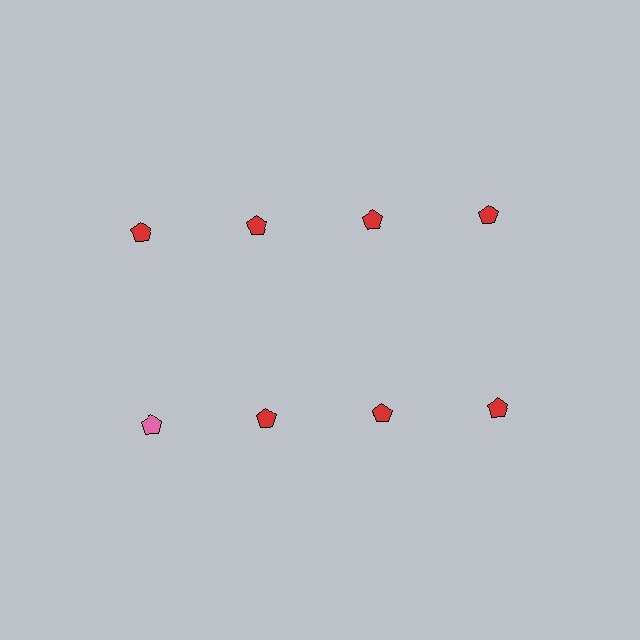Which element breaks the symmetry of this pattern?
The pink pentagon in the second row, leftmost column breaks the symmetry. All other shapes are red pentagons.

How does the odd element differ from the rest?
It has a different color: pink instead of red.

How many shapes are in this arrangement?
There are 8 shapes arranged in a grid pattern.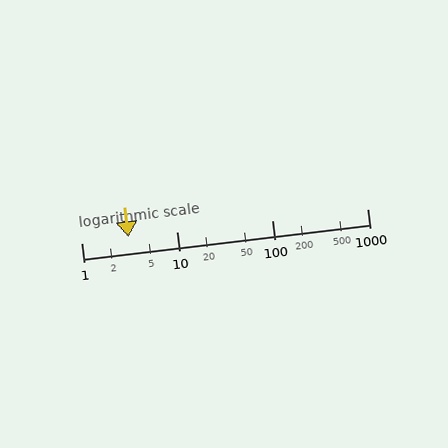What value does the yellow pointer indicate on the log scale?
The pointer indicates approximately 3.1.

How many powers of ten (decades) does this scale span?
The scale spans 3 decades, from 1 to 1000.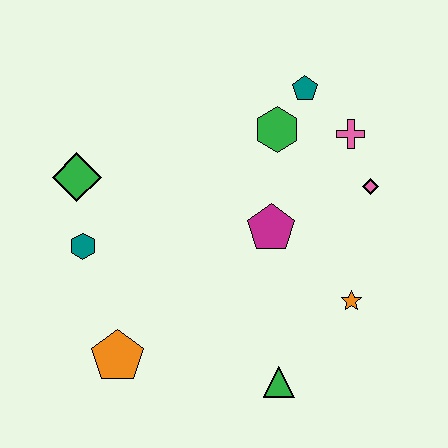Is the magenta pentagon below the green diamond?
Yes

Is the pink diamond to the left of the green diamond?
No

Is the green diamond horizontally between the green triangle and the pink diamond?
No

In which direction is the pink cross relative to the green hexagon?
The pink cross is to the right of the green hexagon.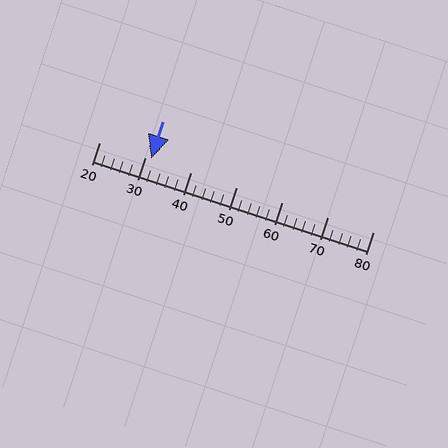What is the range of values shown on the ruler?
The ruler shows values from 20 to 80.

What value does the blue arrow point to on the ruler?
The blue arrow points to approximately 31.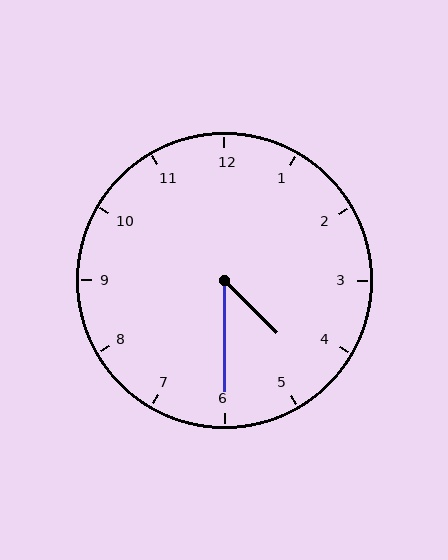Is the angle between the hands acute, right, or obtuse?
It is acute.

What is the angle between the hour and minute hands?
Approximately 45 degrees.